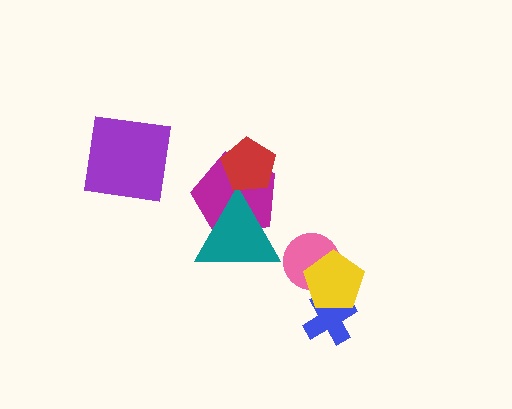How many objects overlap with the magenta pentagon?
2 objects overlap with the magenta pentagon.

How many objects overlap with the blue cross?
1 object overlaps with the blue cross.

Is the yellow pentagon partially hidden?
No, no other shape covers it.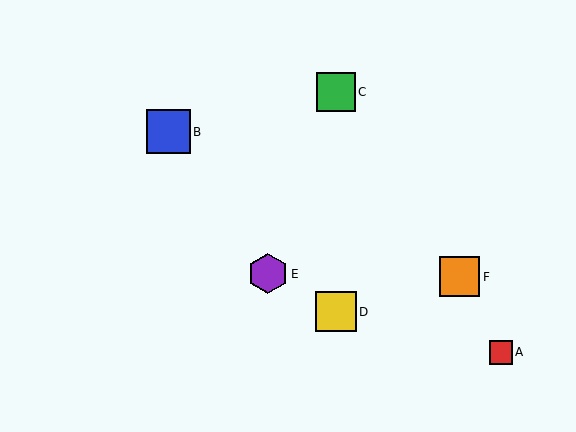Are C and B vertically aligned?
No, C is at x≈336 and B is at x≈168.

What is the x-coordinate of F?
Object F is at x≈460.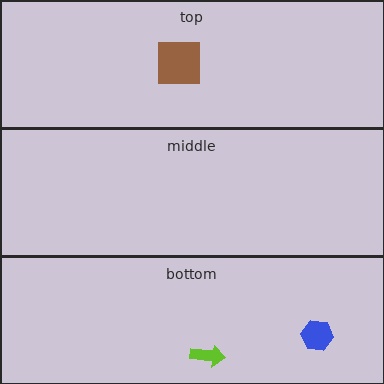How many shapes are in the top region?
1.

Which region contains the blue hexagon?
The bottom region.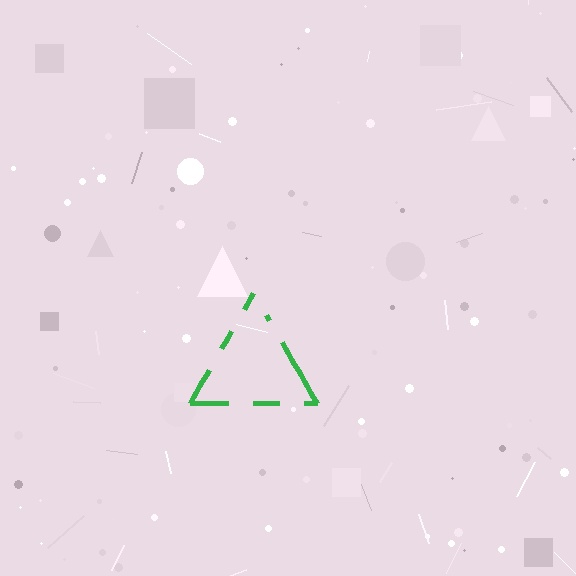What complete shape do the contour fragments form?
The contour fragments form a triangle.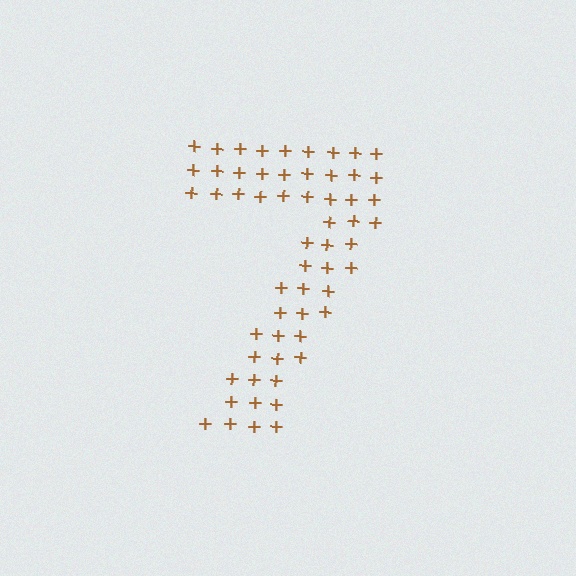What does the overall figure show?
The overall figure shows the digit 7.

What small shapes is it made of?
It is made of small plus signs.